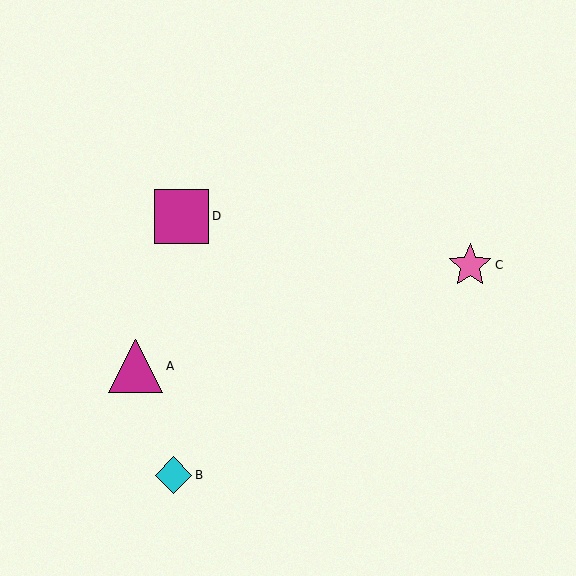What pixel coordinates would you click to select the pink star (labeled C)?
Click at (470, 265) to select the pink star C.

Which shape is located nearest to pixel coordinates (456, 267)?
The pink star (labeled C) at (470, 265) is nearest to that location.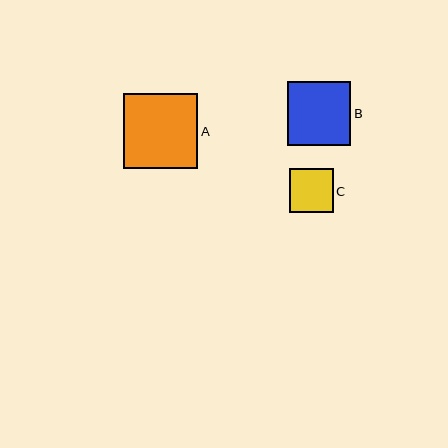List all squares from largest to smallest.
From largest to smallest: A, B, C.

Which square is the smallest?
Square C is the smallest with a size of approximately 44 pixels.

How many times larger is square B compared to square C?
Square B is approximately 1.4 times the size of square C.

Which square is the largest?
Square A is the largest with a size of approximately 75 pixels.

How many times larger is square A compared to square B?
Square A is approximately 1.2 times the size of square B.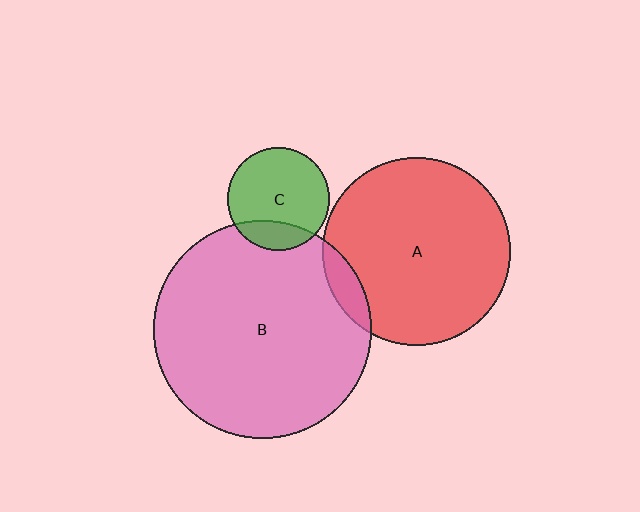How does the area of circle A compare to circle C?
Approximately 3.4 times.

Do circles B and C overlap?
Yes.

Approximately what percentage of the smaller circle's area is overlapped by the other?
Approximately 20%.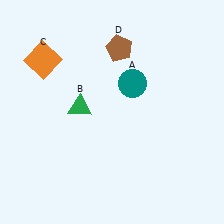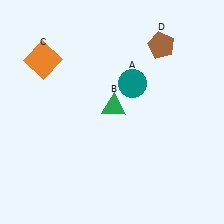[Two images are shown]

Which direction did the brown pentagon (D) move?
The brown pentagon (D) moved right.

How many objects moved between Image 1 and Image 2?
2 objects moved between the two images.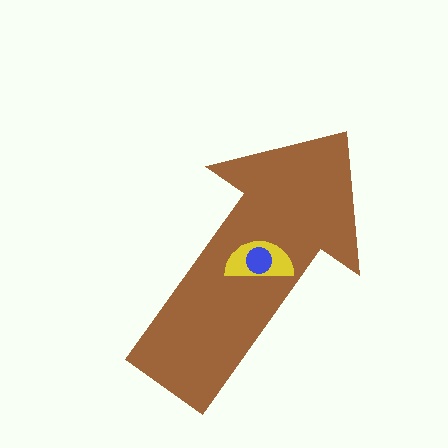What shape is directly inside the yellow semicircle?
The blue circle.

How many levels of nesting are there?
3.